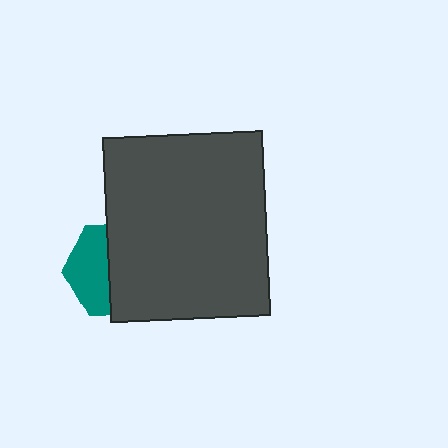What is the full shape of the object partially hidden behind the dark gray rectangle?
The partially hidden object is a teal hexagon.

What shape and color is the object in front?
The object in front is a dark gray rectangle.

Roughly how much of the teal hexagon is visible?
A small part of it is visible (roughly 42%).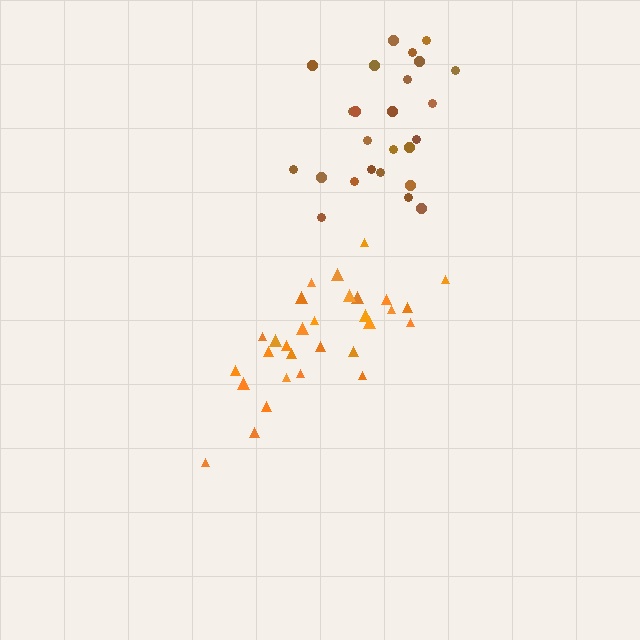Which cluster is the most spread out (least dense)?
Brown.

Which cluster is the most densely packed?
Orange.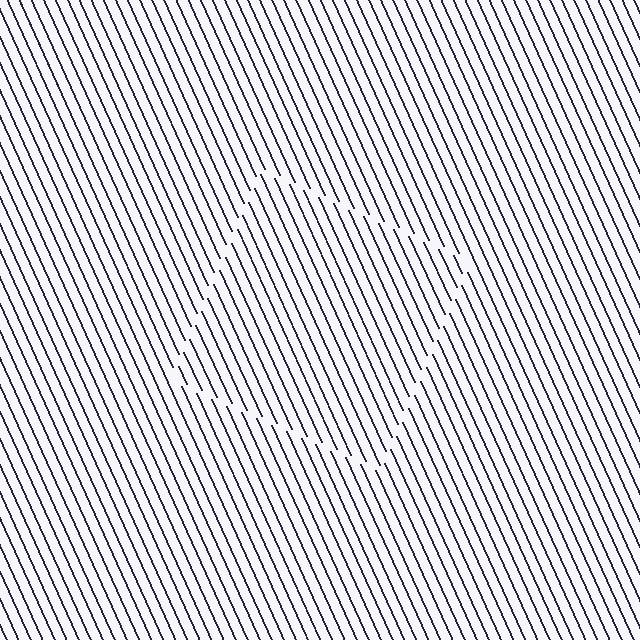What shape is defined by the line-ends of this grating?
An illusory square. The interior of the shape contains the same grating, shifted by half a period — the contour is defined by the phase discontinuity where line-ends from the inner and outer gratings abut.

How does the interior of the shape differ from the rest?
The interior of the shape contains the same grating, shifted by half a period — the contour is defined by the phase discontinuity where line-ends from the inner and outer gratings abut.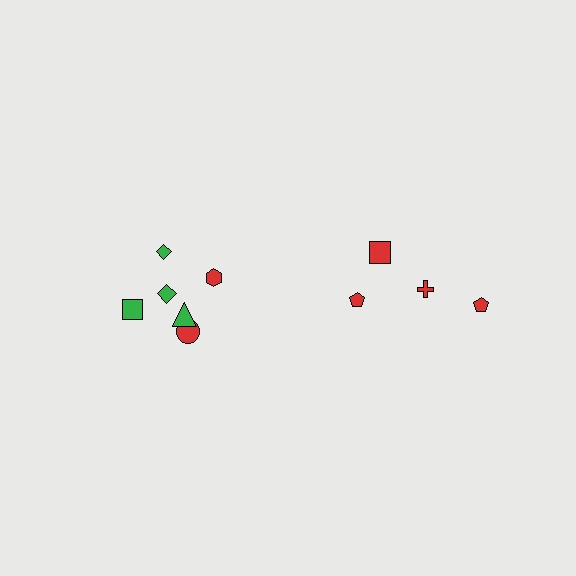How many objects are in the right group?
There are 4 objects.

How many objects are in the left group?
There are 6 objects.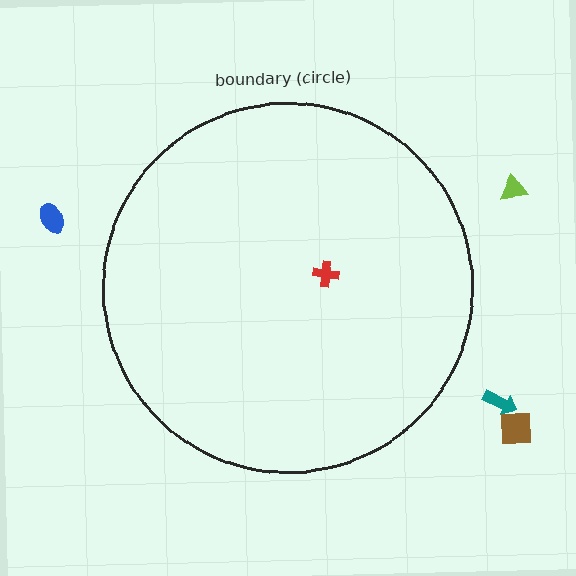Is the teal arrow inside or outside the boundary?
Outside.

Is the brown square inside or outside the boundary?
Outside.